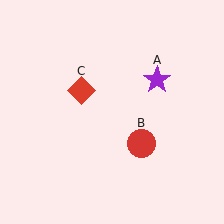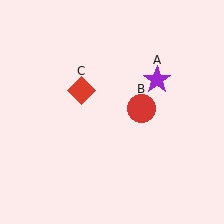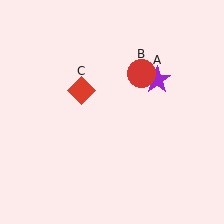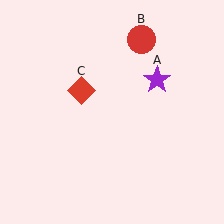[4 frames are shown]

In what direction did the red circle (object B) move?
The red circle (object B) moved up.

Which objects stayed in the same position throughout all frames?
Purple star (object A) and red diamond (object C) remained stationary.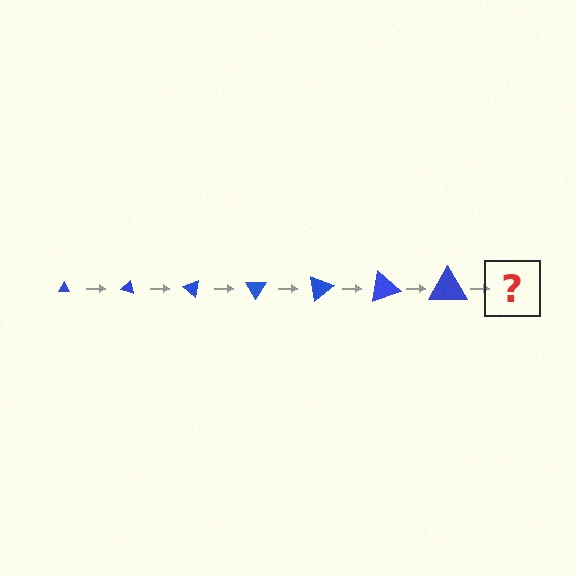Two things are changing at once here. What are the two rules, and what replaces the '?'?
The two rules are that the triangle grows larger each step and it rotates 20 degrees each step. The '?' should be a triangle, larger than the previous one and rotated 140 degrees from the start.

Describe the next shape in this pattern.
It should be a triangle, larger than the previous one and rotated 140 degrees from the start.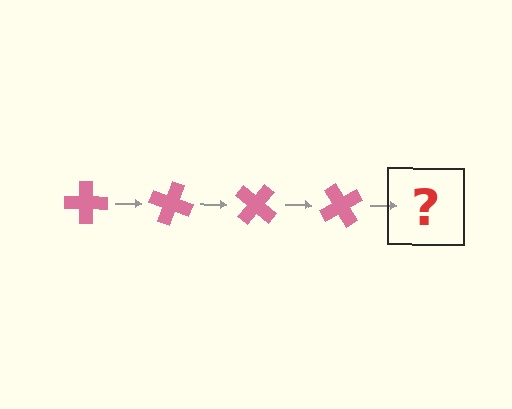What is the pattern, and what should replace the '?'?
The pattern is that the cross rotates 20 degrees each step. The '?' should be a pink cross rotated 80 degrees.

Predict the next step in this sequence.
The next step is a pink cross rotated 80 degrees.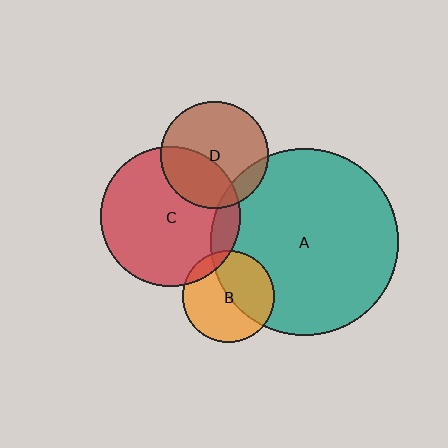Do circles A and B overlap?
Yes.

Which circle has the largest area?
Circle A (teal).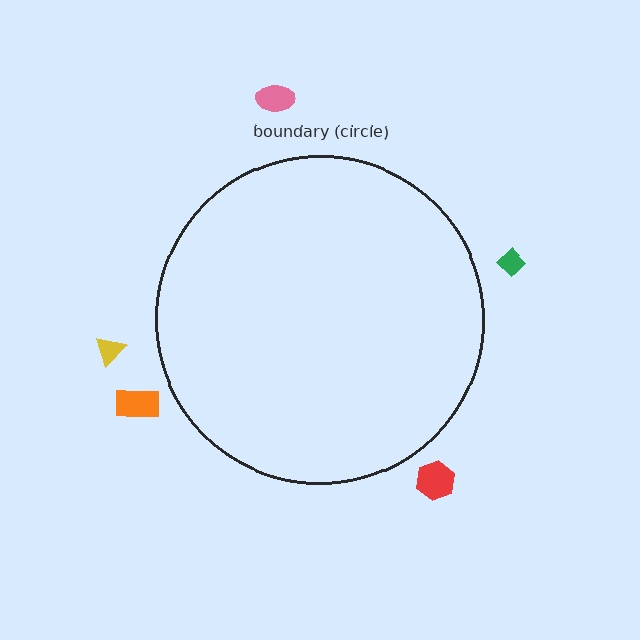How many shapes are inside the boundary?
0 inside, 5 outside.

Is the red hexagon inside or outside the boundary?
Outside.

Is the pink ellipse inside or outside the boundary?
Outside.